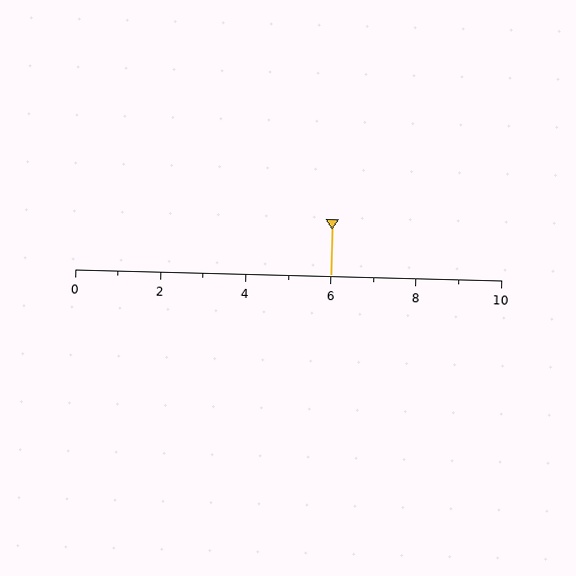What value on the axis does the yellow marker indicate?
The marker indicates approximately 6.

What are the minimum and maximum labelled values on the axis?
The axis runs from 0 to 10.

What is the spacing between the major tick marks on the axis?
The major ticks are spaced 2 apart.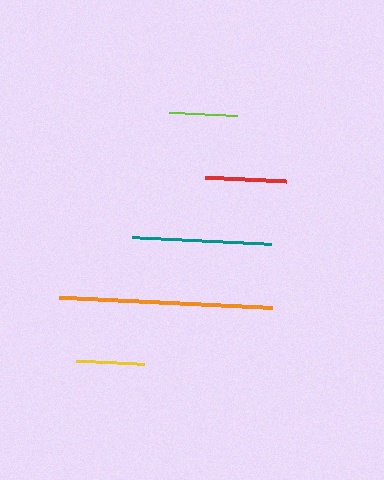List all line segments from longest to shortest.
From longest to shortest: orange, teal, red, yellow, lime.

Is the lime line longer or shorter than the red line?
The red line is longer than the lime line.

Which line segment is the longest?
The orange line is the longest at approximately 213 pixels.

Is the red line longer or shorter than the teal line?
The teal line is longer than the red line.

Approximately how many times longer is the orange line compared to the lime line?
The orange line is approximately 3.1 times the length of the lime line.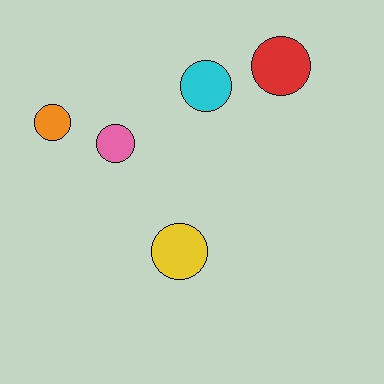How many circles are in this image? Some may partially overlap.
There are 5 circles.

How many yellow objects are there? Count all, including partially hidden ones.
There is 1 yellow object.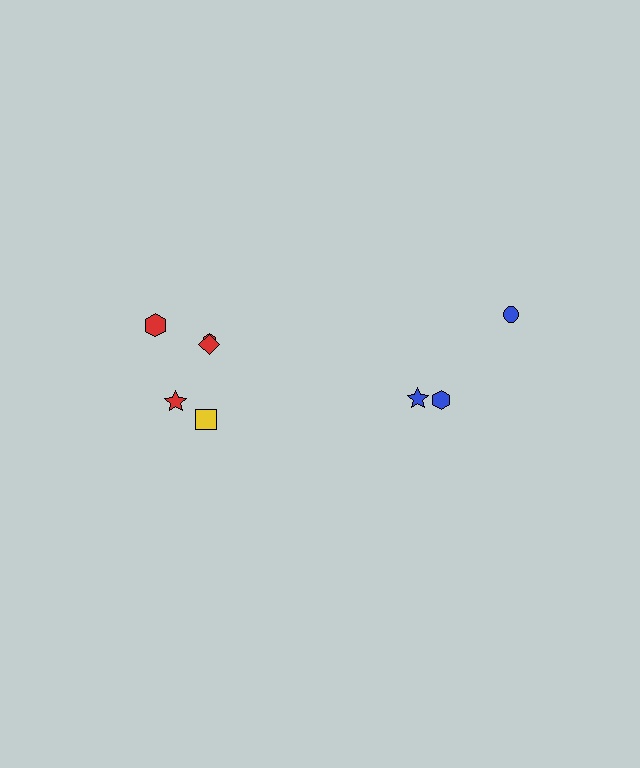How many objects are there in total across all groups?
There are 8 objects.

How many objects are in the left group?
There are 5 objects.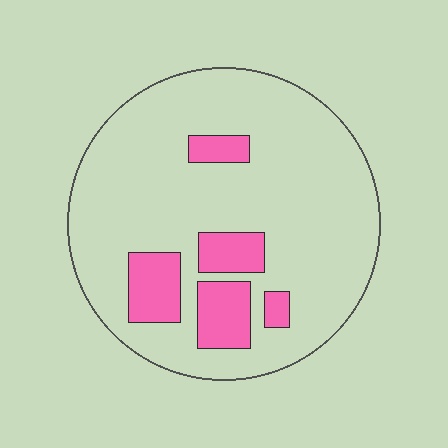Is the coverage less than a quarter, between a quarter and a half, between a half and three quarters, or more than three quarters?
Less than a quarter.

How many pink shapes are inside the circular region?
5.